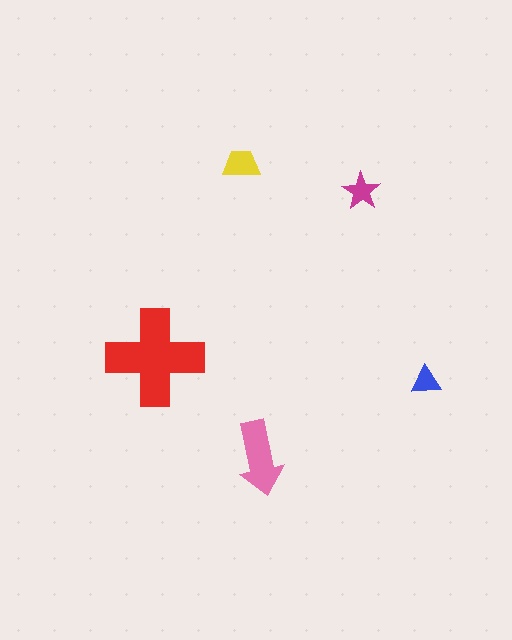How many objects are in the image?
There are 5 objects in the image.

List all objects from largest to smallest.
The red cross, the pink arrow, the yellow trapezoid, the magenta star, the blue triangle.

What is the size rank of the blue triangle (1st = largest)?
5th.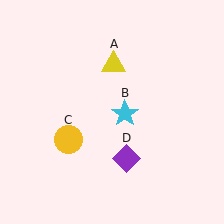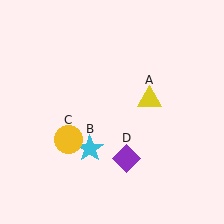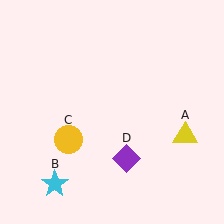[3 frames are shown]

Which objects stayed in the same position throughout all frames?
Yellow circle (object C) and purple diamond (object D) remained stationary.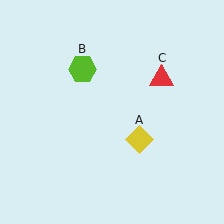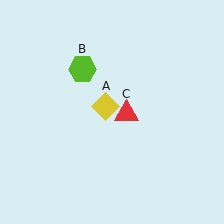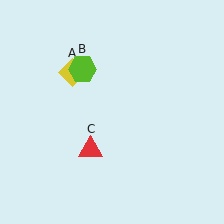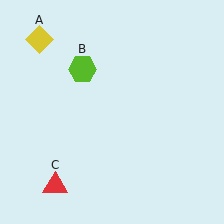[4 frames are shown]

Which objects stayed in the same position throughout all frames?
Lime hexagon (object B) remained stationary.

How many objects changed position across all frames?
2 objects changed position: yellow diamond (object A), red triangle (object C).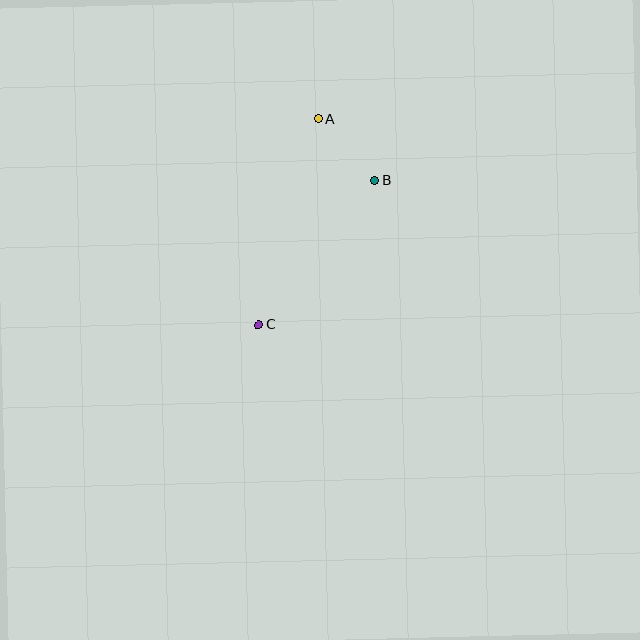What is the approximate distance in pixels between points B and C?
The distance between B and C is approximately 185 pixels.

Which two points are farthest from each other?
Points A and C are farthest from each other.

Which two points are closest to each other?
Points A and B are closest to each other.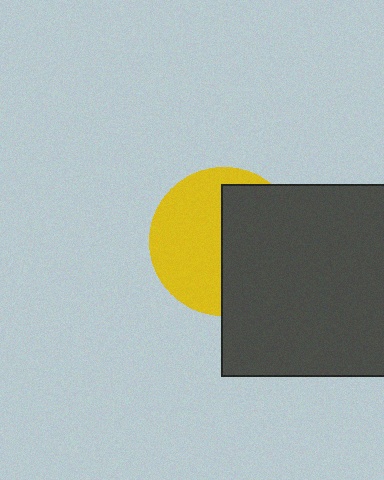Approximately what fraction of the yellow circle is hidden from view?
Roughly 49% of the yellow circle is hidden behind the dark gray square.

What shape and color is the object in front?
The object in front is a dark gray square.